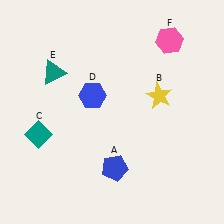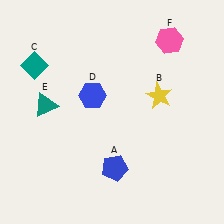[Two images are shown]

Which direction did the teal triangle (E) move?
The teal triangle (E) moved down.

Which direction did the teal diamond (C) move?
The teal diamond (C) moved up.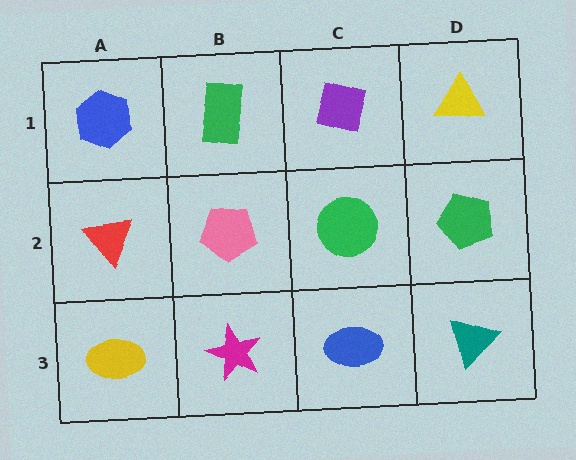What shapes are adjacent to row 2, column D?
A yellow triangle (row 1, column D), a teal triangle (row 3, column D), a green circle (row 2, column C).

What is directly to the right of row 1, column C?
A yellow triangle.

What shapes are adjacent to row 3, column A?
A red triangle (row 2, column A), a magenta star (row 3, column B).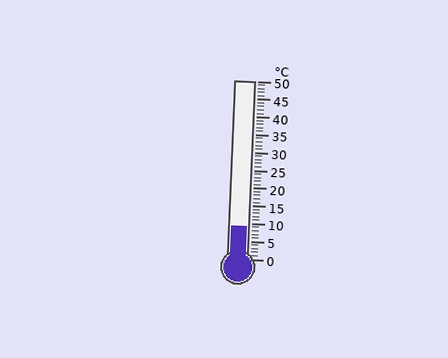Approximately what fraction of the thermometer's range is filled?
The thermometer is filled to approximately 20% of its range.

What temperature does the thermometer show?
The thermometer shows approximately 9°C.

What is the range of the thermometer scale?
The thermometer scale ranges from 0°C to 50°C.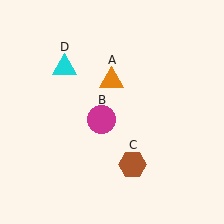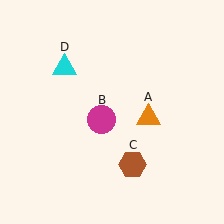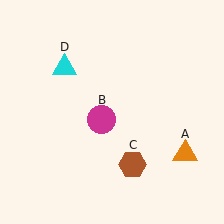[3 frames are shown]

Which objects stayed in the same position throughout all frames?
Magenta circle (object B) and brown hexagon (object C) and cyan triangle (object D) remained stationary.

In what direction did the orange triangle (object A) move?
The orange triangle (object A) moved down and to the right.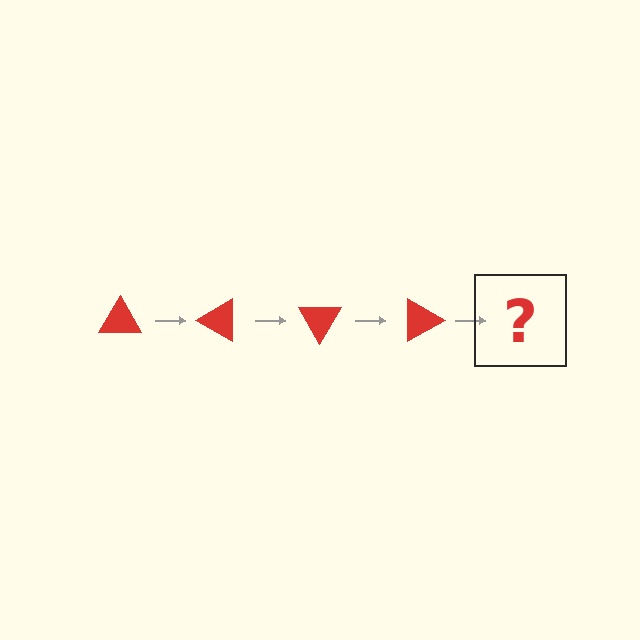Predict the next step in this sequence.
The next step is a red triangle rotated 120 degrees.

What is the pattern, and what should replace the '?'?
The pattern is that the triangle rotates 30 degrees each step. The '?' should be a red triangle rotated 120 degrees.